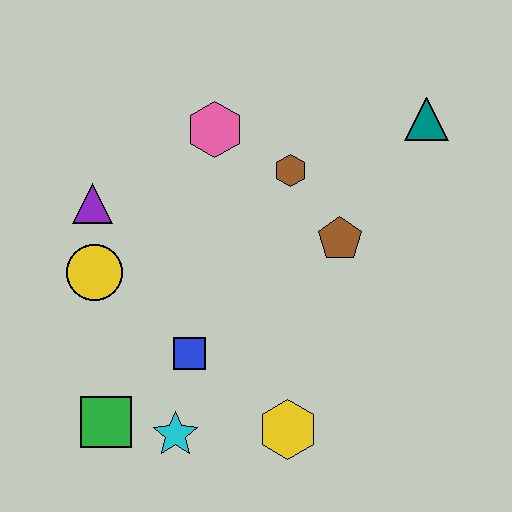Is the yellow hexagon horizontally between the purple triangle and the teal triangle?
Yes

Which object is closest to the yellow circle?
The purple triangle is closest to the yellow circle.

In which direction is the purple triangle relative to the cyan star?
The purple triangle is above the cyan star.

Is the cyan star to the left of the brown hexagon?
Yes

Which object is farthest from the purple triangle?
The teal triangle is farthest from the purple triangle.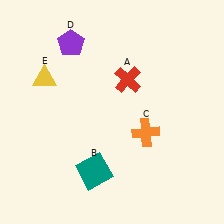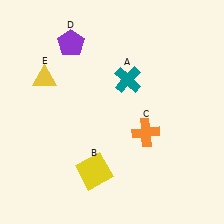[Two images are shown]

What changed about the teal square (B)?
In Image 1, B is teal. In Image 2, it changed to yellow.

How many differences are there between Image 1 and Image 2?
There are 2 differences between the two images.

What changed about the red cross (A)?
In Image 1, A is red. In Image 2, it changed to teal.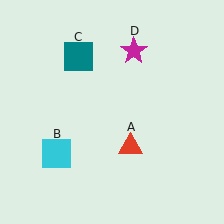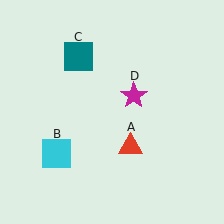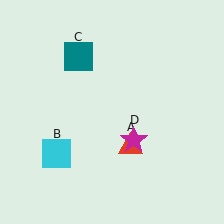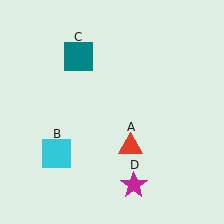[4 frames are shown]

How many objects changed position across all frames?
1 object changed position: magenta star (object D).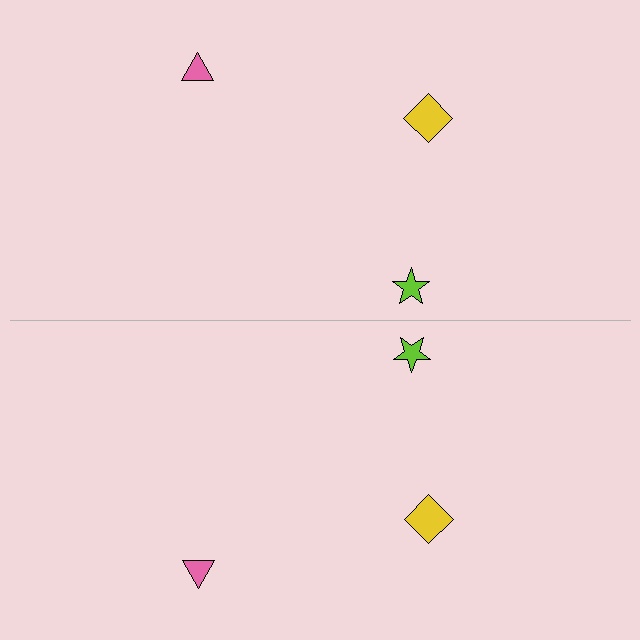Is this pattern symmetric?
Yes, this pattern has bilateral (reflection) symmetry.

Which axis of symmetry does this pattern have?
The pattern has a horizontal axis of symmetry running through the center of the image.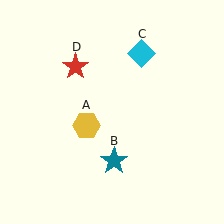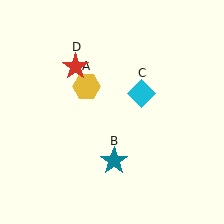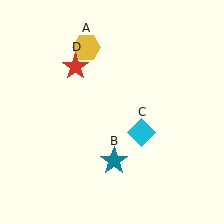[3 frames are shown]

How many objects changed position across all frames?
2 objects changed position: yellow hexagon (object A), cyan diamond (object C).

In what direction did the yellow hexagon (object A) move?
The yellow hexagon (object A) moved up.